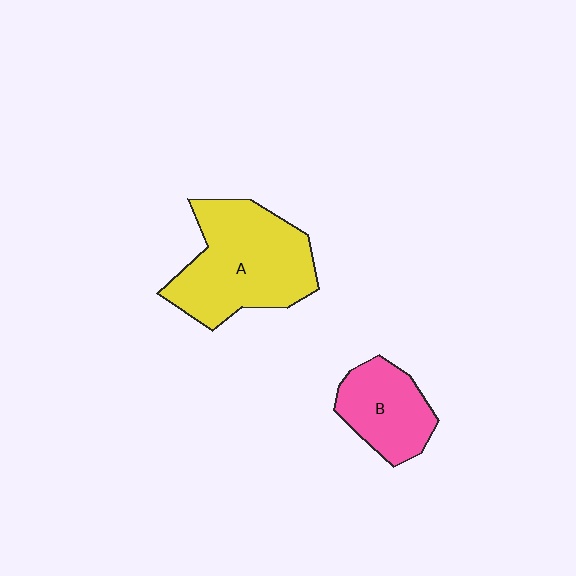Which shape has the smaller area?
Shape B (pink).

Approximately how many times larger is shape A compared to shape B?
Approximately 1.8 times.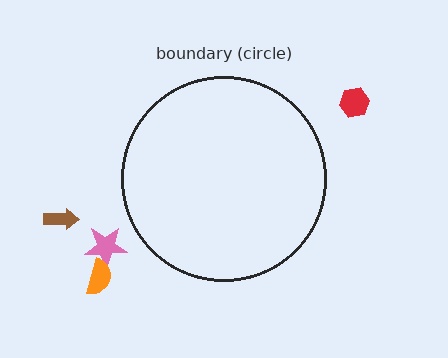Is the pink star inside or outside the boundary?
Outside.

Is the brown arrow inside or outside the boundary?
Outside.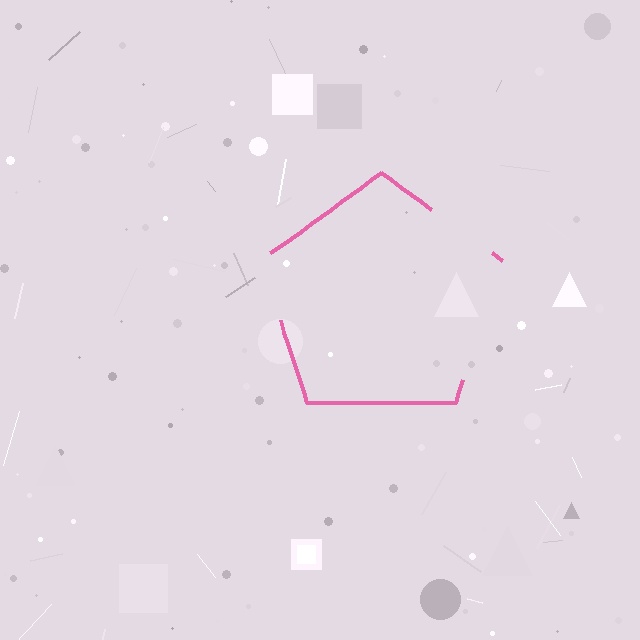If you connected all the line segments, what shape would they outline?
They would outline a pentagon.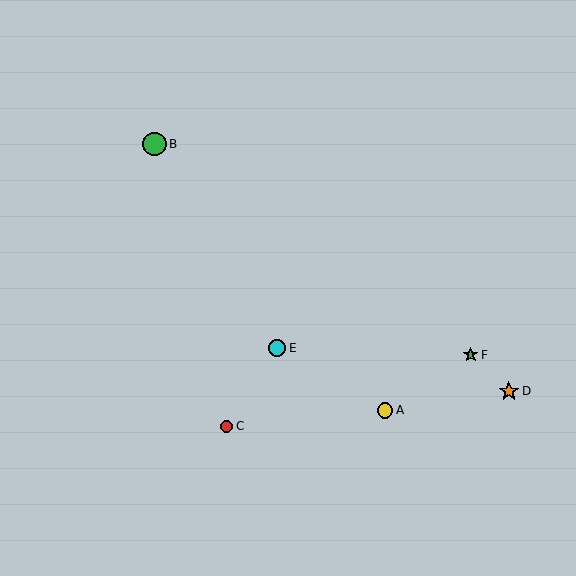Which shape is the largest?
The green circle (labeled B) is the largest.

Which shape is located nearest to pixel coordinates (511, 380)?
The orange star (labeled D) at (509, 391) is nearest to that location.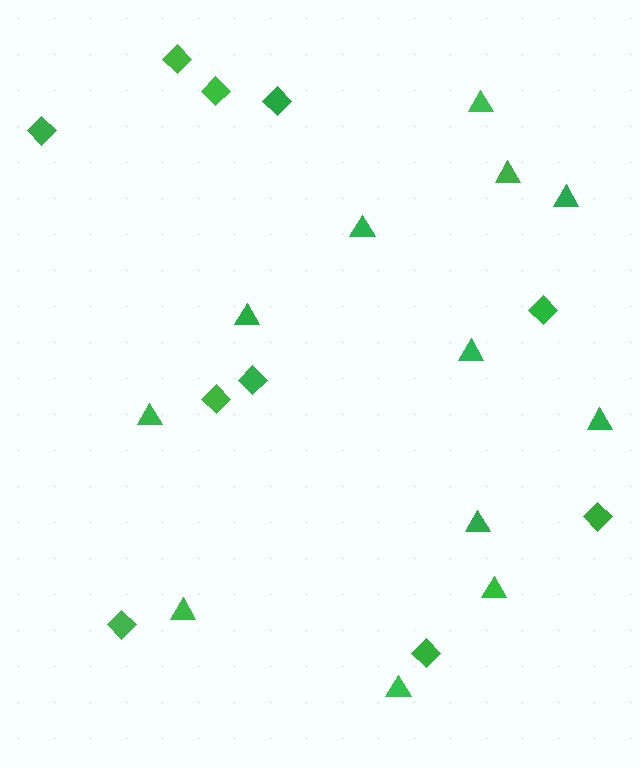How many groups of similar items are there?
There are 2 groups: one group of triangles (12) and one group of diamonds (10).